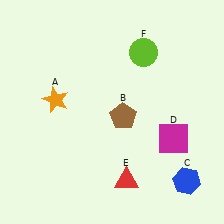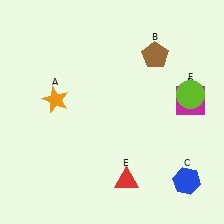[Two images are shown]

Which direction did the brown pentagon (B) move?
The brown pentagon (B) moved up.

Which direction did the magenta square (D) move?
The magenta square (D) moved up.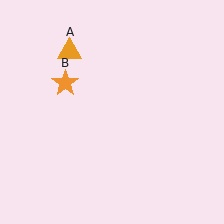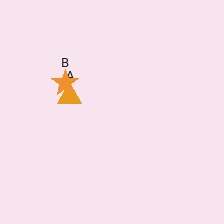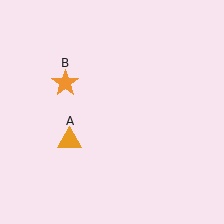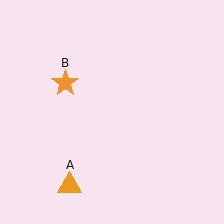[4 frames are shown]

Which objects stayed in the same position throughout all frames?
Orange star (object B) remained stationary.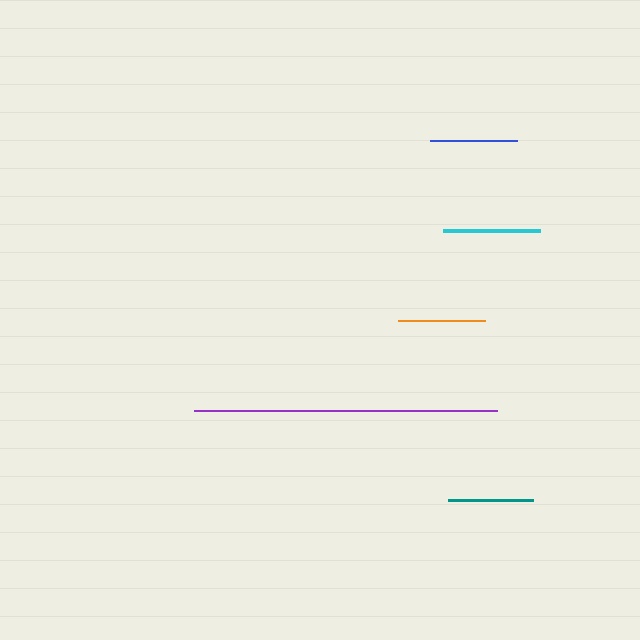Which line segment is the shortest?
The teal line is the shortest at approximately 85 pixels.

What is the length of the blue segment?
The blue segment is approximately 87 pixels long.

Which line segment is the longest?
The purple line is the longest at approximately 303 pixels.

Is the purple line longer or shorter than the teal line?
The purple line is longer than the teal line.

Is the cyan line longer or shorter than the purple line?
The purple line is longer than the cyan line.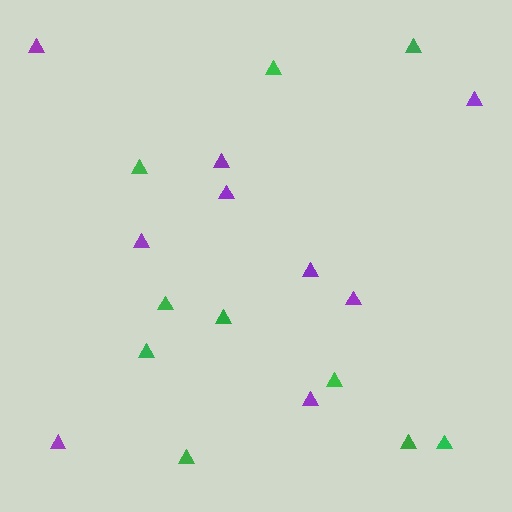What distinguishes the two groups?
There are 2 groups: one group of green triangles (10) and one group of purple triangles (9).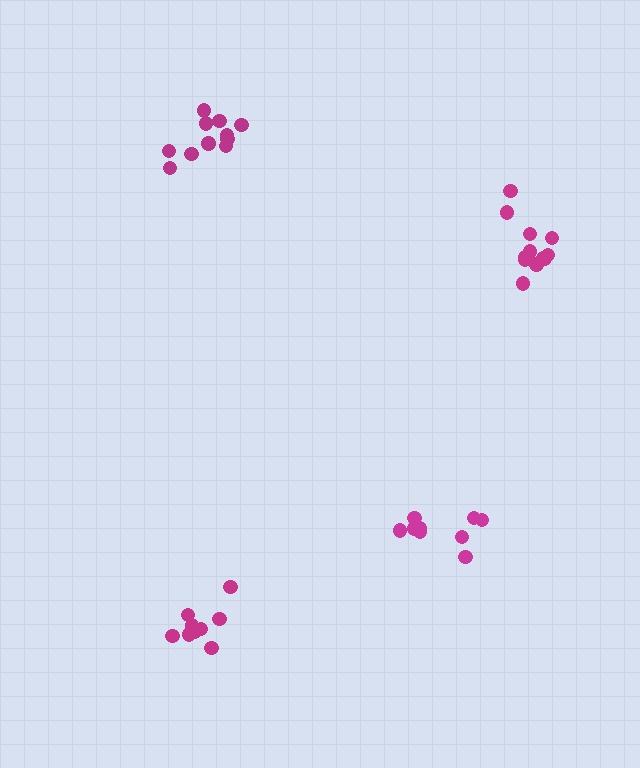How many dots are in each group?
Group 1: 9 dots, Group 2: 9 dots, Group 3: 12 dots, Group 4: 11 dots (41 total).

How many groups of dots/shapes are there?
There are 4 groups.